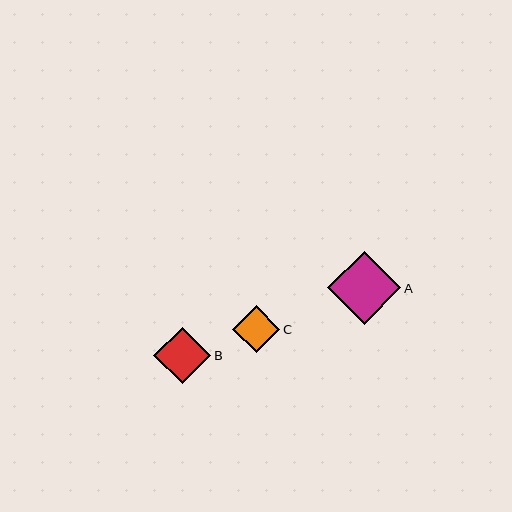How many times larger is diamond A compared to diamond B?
Diamond A is approximately 1.3 times the size of diamond B.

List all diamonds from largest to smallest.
From largest to smallest: A, B, C.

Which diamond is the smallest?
Diamond C is the smallest with a size of approximately 47 pixels.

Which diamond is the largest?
Diamond A is the largest with a size of approximately 73 pixels.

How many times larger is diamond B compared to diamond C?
Diamond B is approximately 1.2 times the size of diamond C.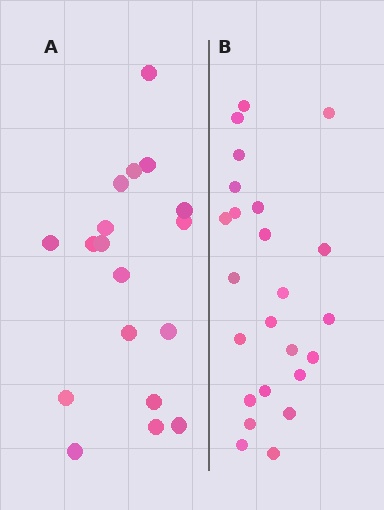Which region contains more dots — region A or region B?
Region B (the right region) has more dots.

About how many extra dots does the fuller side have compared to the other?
Region B has about 6 more dots than region A.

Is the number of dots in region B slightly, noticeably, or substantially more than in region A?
Region B has noticeably more, but not dramatically so. The ratio is roughly 1.3 to 1.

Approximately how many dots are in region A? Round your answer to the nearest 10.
About 20 dots. (The exact count is 18, which rounds to 20.)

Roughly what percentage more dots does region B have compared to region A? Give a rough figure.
About 35% more.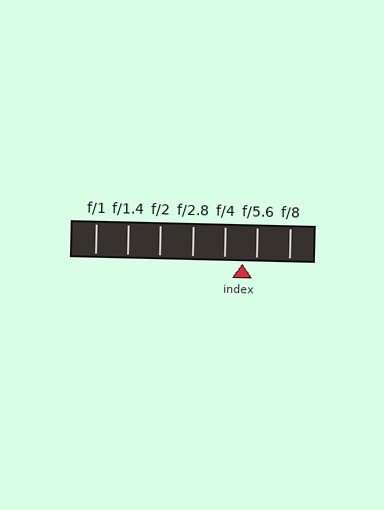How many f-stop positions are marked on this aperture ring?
There are 7 f-stop positions marked.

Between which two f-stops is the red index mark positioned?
The index mark is between f/4 and f/5.6.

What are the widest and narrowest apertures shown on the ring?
The widest aperture shown is f/1 and the narrowest is f/8.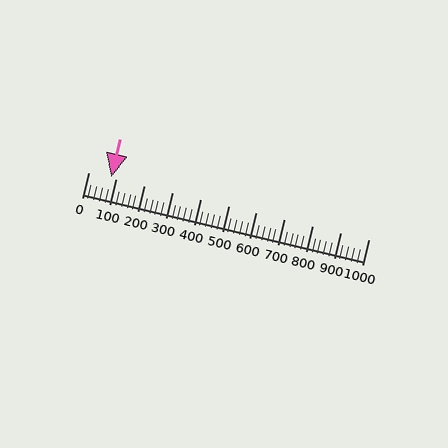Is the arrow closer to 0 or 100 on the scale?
The arrow is closer to 100.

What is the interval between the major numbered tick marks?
The major tick marks are spaced 100 units apart.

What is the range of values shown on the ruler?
The ruler shows values from 0 to 1000.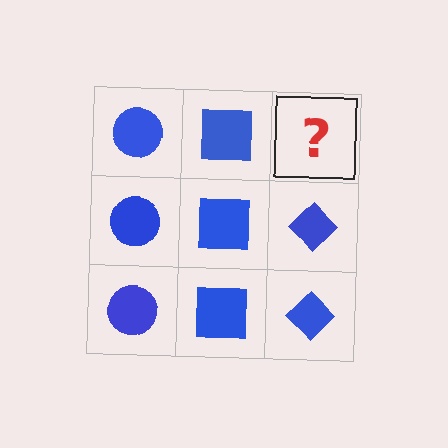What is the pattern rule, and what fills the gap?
The rule is that each column has a consistent shape. The gap should be filled with a blue diamond.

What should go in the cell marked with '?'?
The missing cell should contain a blue diamond.